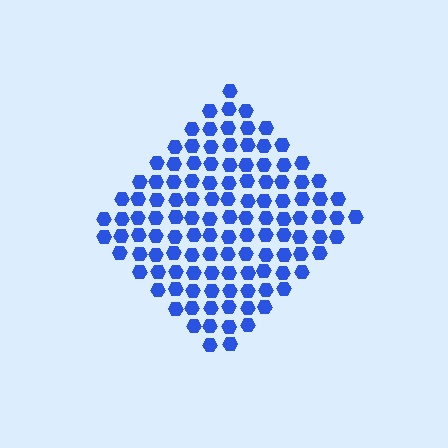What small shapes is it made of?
It is made of small hexagons.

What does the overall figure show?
The overall figure shows a diamond.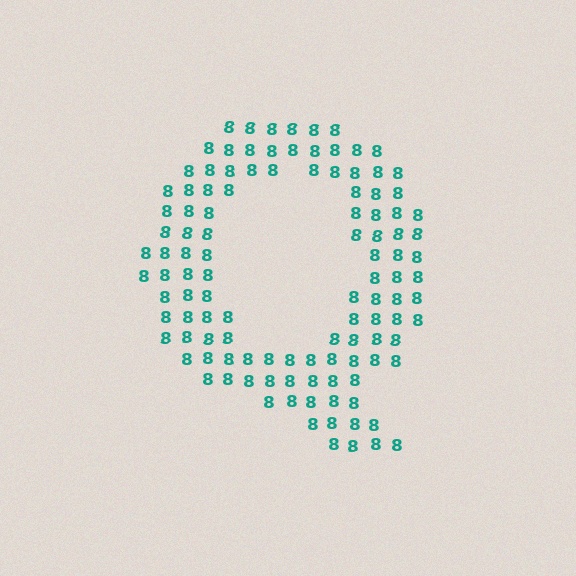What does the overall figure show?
The overall figure shows the letter Q.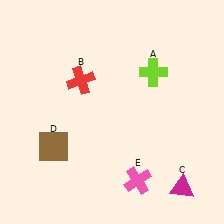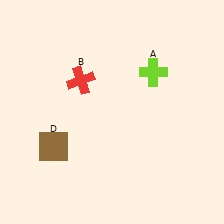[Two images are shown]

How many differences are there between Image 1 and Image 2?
There are 2 differences between the two images.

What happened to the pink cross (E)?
The pink cross (E) was removed in Image 2. It was in the bottom-right area of Image 1.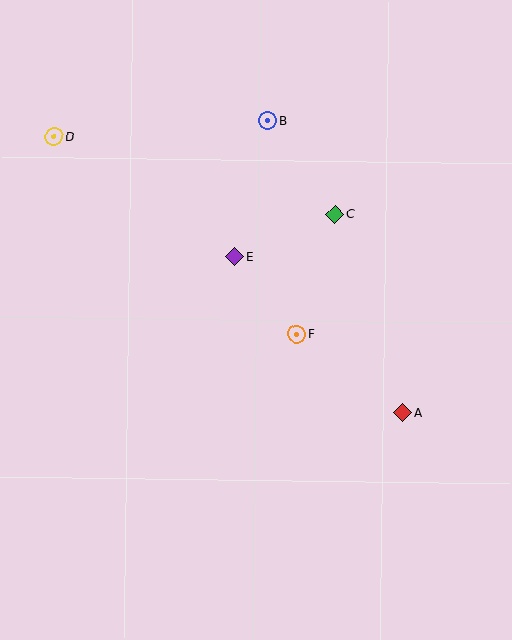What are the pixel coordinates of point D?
Point D is at (54, 137).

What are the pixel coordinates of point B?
Point B is at (267, 121).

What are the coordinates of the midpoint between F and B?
The midpoint between F and B is at (282, 227).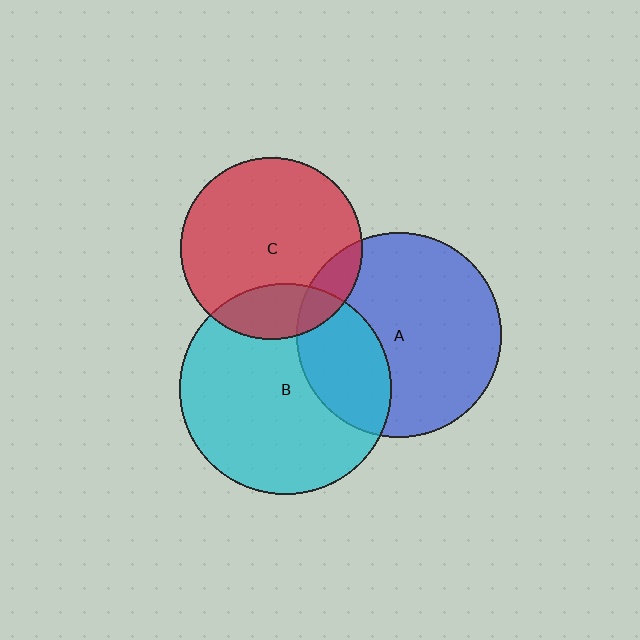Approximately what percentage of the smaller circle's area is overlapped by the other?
Approximately 20%.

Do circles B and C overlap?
Yes.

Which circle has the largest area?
Circle B (cyan).